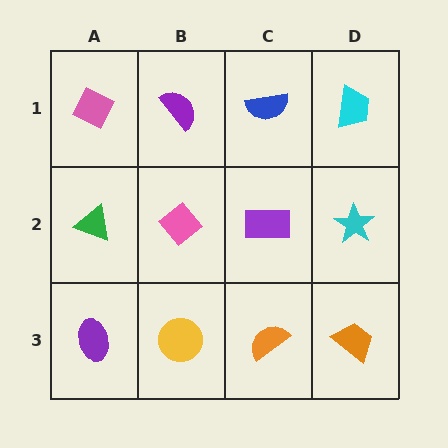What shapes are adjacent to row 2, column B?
A purple semicircle (row 1, column B), a yellow circle (row 3, column B), a green triangle (row 2, column A), a purple rectangle (row 2, column C).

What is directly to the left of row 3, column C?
A yellow circle.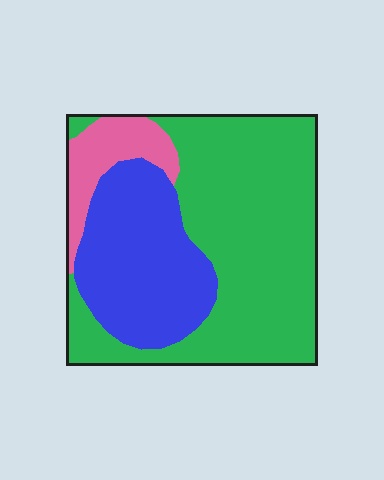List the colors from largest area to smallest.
From largest to smallest: green, blue, pink.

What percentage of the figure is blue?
Blue takes up about one third (1/3) of the figure.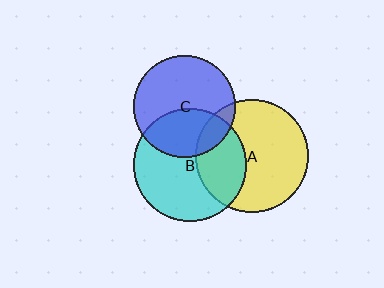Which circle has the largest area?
Circle B (cyan).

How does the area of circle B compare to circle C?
Approximately 1.2 times.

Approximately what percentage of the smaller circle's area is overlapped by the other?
Approximately 15%.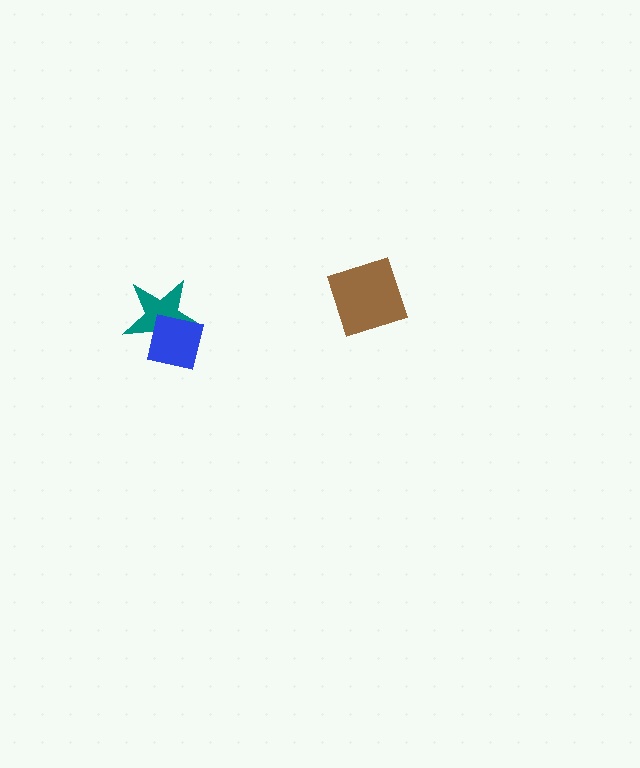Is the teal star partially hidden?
Yes, it is partially covered by another shape.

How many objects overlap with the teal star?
1 object overlaps with the teal star.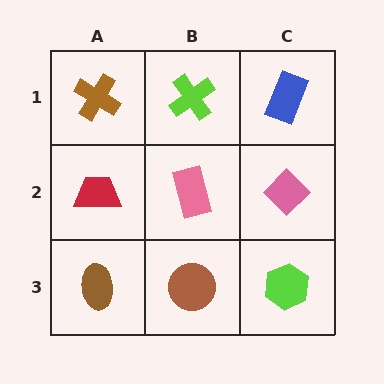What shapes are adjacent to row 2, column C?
A blue rectangle (row 1, column C), a lime hexagon (row 3, column C), a pink rectangle (row 2, column B).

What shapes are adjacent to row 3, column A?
A red trapezoid (row 2, column A), a brown circle (row 3, column B).